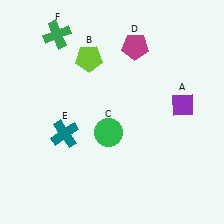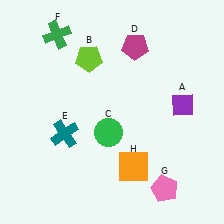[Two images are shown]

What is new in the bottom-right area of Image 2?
A pink pentagon (G) was added in the bottom-right area of Image 2.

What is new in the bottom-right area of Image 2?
An orange square (H) was added in the bottom-right area of Image 2.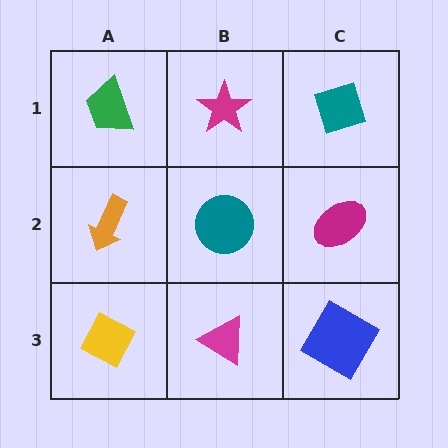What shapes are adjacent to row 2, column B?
A magenta star (row 1, column B), a magenta triangle (row 3, column B), an orange arrow (row 2, column A), a magenta ellipse (row 2, column C).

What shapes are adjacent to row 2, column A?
A green trapezoid (row 1, column A), a yellow diamond (row 3, column A), a teal circle (row 2, column B).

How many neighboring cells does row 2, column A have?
3.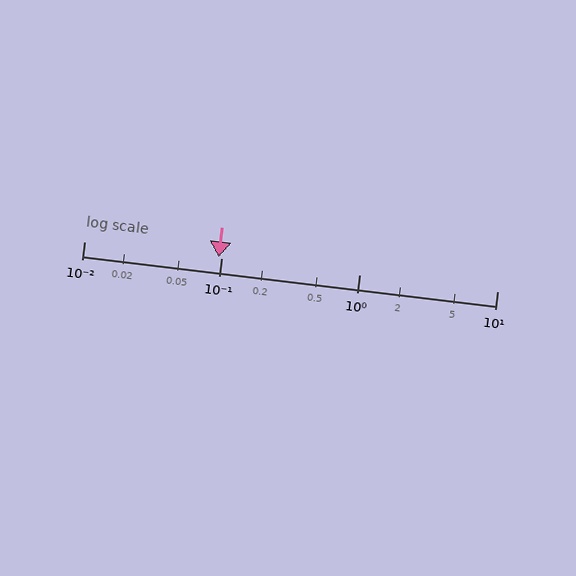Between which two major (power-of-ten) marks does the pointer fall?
The pointer is between 0.01 and 0.1.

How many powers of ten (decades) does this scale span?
The scale spans 3 decades, from 0.01 to 10.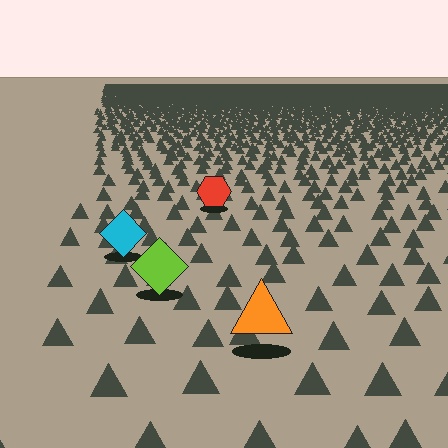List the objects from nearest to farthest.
From nearest to farthest: the orange triangle, the lime diamond, the cyan diamond, the red hexagon.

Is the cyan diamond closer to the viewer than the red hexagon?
Yes. The cyan diamond is closer — you can tell from the texture gradient: the ground texture is coarser near it.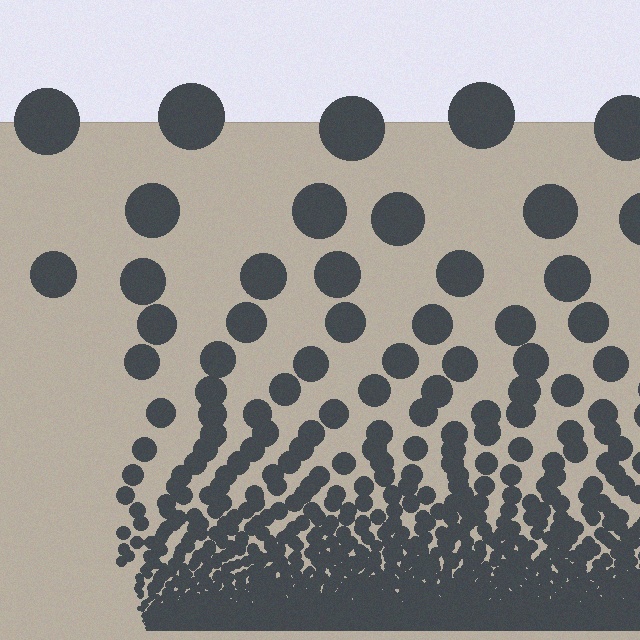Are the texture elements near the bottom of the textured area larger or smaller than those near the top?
Smaller. The gradient is inverted — elements near the bottom are smaller and denser.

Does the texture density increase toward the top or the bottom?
Density increases toward the bottom.